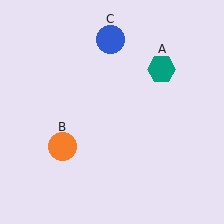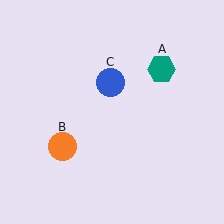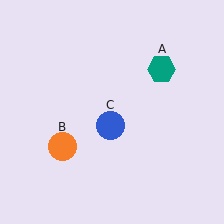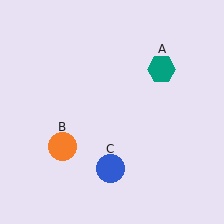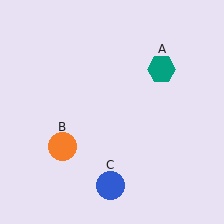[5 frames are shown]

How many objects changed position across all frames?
1 object changed position: blue circle (object C).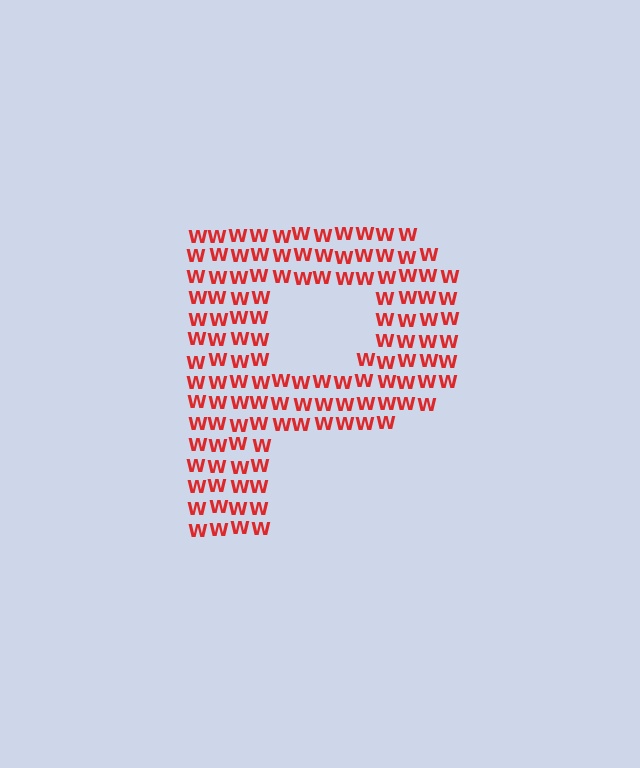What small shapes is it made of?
It is made of small letter W's.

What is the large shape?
The large shape is the letter P.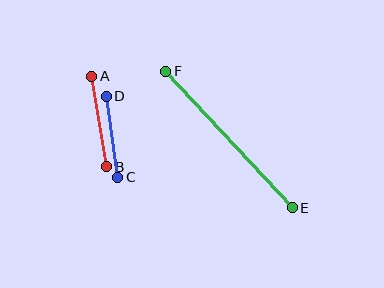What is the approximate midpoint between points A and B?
The midpoint is at approximately (99, 121) pixels.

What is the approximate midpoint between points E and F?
The midpoint is at approximately (229, 139) pixels.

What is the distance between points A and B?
The distance is approximately 92 pixels.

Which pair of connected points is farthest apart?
Points E and F are farthest apart.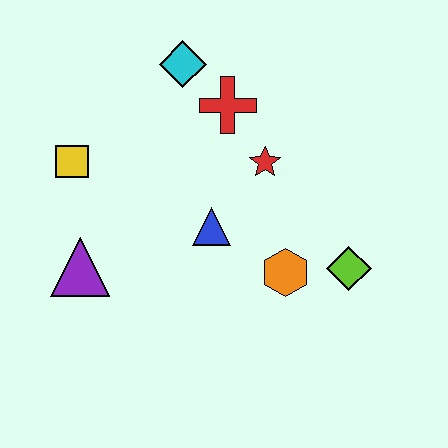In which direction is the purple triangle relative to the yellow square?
The purple triangle is below the yellow square.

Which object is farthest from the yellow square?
The lime diamond is farthest from the yellow square.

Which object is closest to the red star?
The red cross is closest to the red star.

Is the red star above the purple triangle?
Yes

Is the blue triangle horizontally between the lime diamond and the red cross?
No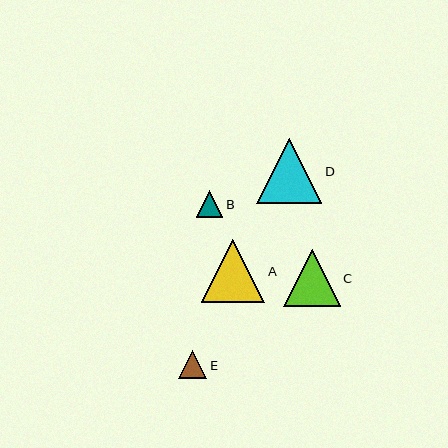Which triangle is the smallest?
Triangle B is the smallest with a size of approximately 26 pixels.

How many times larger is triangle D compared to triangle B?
Triangle D is approximately 2.5 times the size of triangle B.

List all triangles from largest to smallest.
From largest to smallest: D, A, C, E, B.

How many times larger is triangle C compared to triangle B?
Triangle C is approximately 2.1 times the size of triangle B.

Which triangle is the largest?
Triangle D is the largest with a size of approximately 65 pixels.